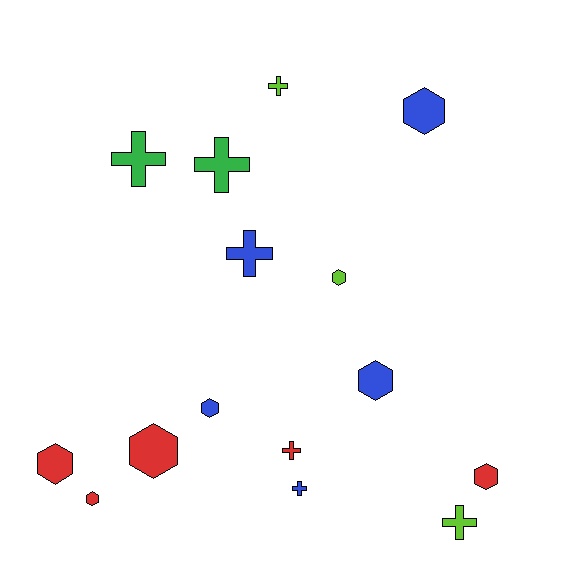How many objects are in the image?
There are 15 objects.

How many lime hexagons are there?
There is 1 lime hexagon.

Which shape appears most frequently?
Hexagon, with 8 objects.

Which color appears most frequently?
Blue, with 5 objects.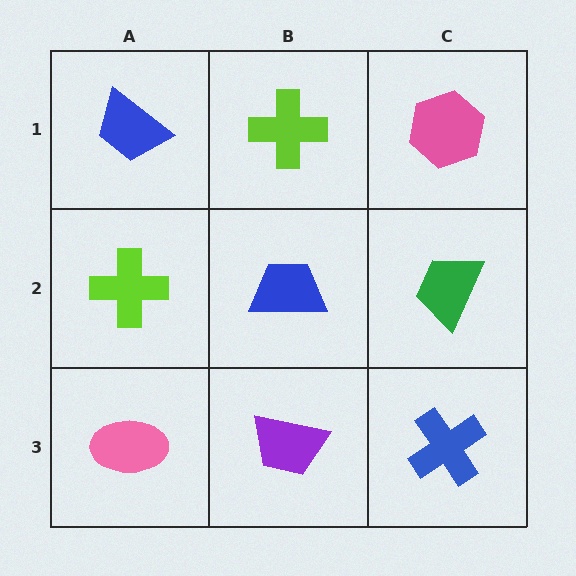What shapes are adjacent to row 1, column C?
A green trapezoid (row 2, column C), a lime cross (row 1, column B).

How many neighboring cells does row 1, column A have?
2.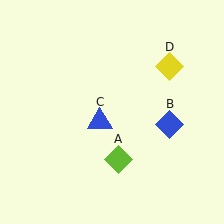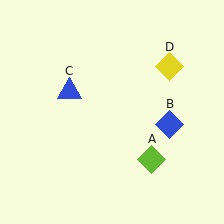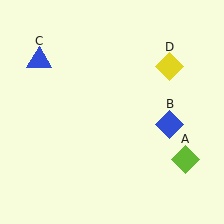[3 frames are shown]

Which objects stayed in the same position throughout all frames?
Blue diamond (object B) and yellow diamond (object D) remained stationary.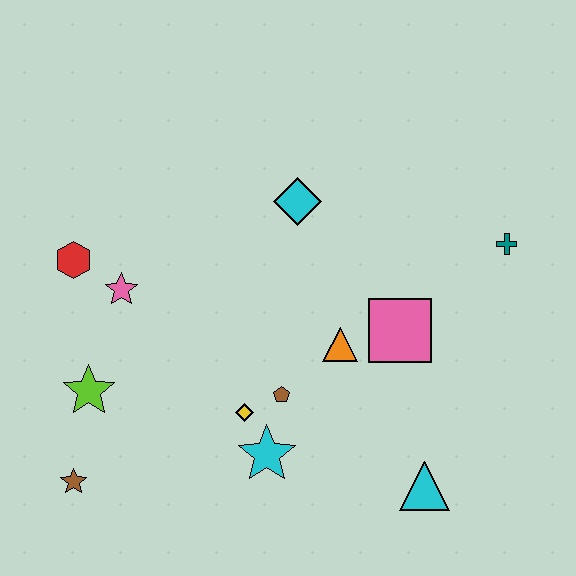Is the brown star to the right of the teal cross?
No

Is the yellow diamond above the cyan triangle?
Yes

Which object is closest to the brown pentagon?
The yellow diamond is closest to the brown pentagon.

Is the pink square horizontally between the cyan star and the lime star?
No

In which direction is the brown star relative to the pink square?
The brown star is to the left of the pink square.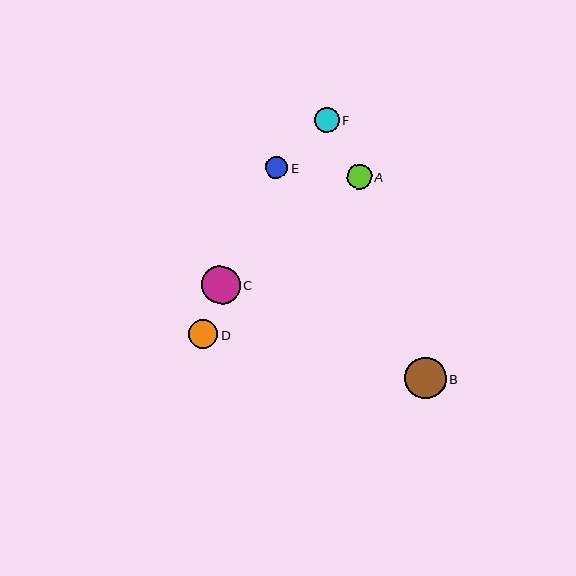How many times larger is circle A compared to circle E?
Circle A is approximately 1.1 times the size of circle E.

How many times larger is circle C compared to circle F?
Circle C is approximately 1.6 times the size of circle F.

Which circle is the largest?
Circle B is the largest with a size of approximately 41 pixels.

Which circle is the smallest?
Circle E is the smallest with a size of approximately 22 pixels.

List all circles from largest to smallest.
From largest to smallest: B, C, D, A, F, E.